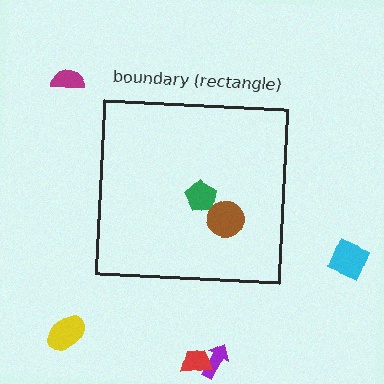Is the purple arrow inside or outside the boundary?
Outside.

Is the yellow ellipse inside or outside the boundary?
Outside.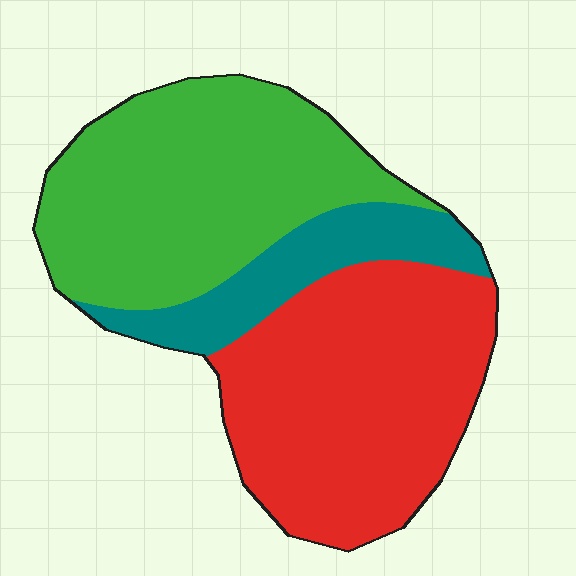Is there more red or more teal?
Red.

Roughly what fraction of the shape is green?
Green covers about 40% of the shape.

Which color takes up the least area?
Teal, at roughly 15%.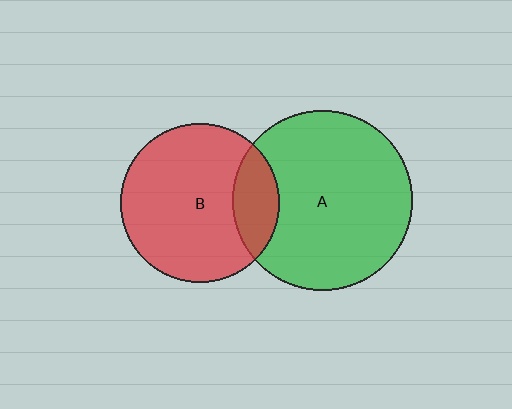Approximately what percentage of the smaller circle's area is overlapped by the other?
Approximately 20%.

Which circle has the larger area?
Circle A (green).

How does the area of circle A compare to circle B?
Approximately 1.3 times.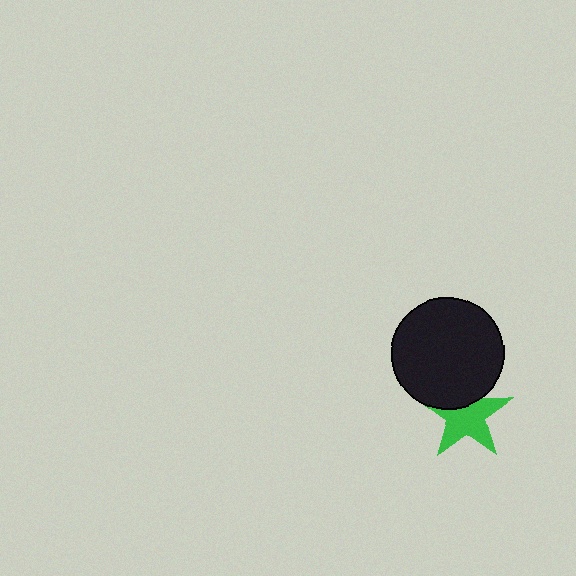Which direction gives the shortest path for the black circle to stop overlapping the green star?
Moving up gives the shortest separation.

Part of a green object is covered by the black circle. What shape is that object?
It is a star.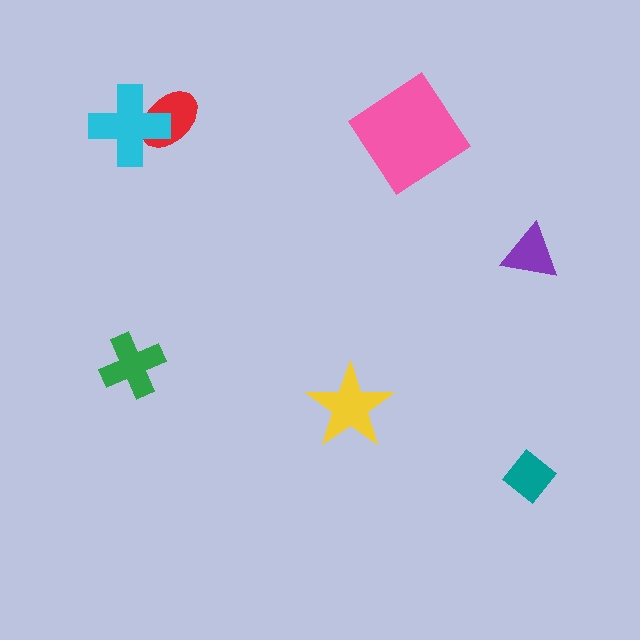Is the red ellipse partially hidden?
Yes, it is partially covered by another shape.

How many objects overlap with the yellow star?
0 objects overlap with the yellow star.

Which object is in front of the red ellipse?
The cyan cross is in front of the red ellipse.